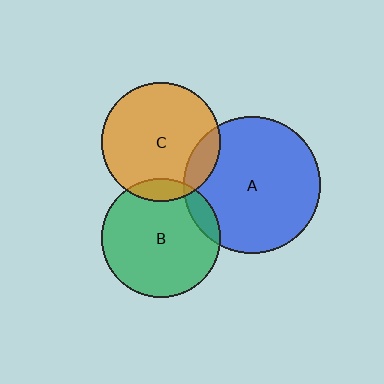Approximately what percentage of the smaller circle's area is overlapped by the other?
Approximately 15%.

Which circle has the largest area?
Circle A (blue).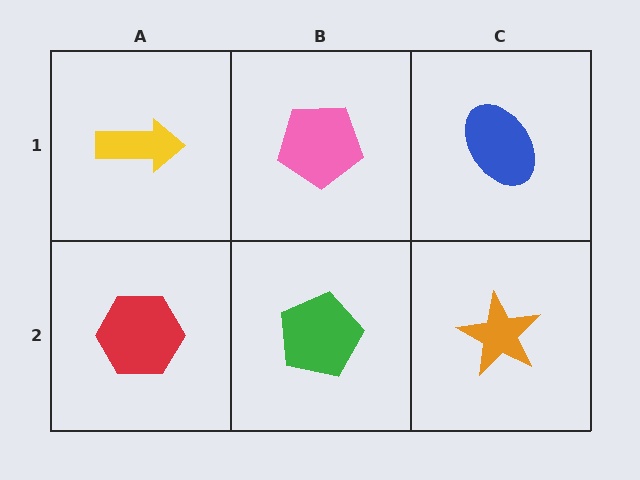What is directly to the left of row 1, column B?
A yellow arrow.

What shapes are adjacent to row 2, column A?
A yellow arrow (row 1, column A), a green pentagon (row 2, column B).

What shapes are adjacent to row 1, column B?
A green pentagon (row 2, column B), a yellow arrow (row 1, column A), a blue ellipse (row 1, column C).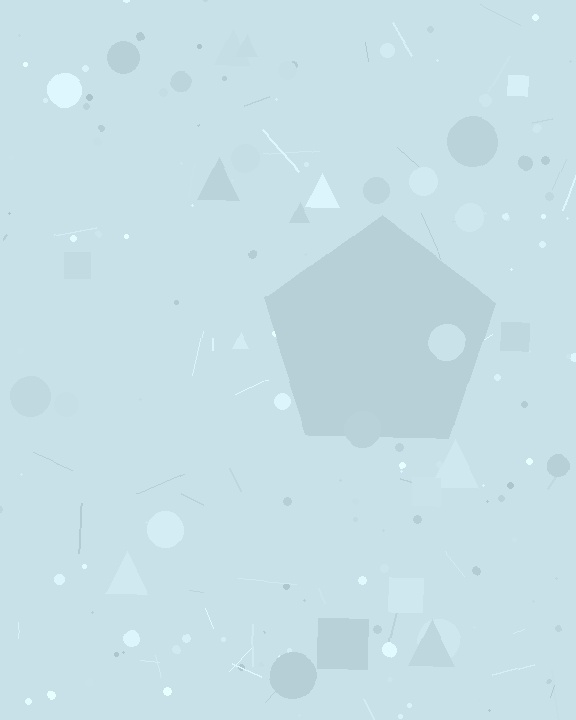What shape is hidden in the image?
A pentagon is hidden in the image.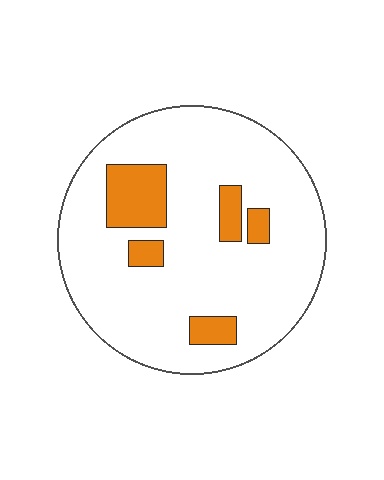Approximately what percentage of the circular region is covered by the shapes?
Approximately 15%.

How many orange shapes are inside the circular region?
5.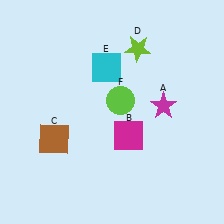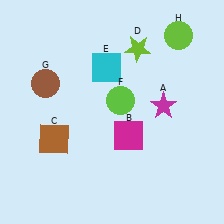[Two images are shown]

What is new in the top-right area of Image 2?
A lime circle (H) was added in the top-right area of Image 2.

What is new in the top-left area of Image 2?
A brown circle (G) was added in the top-left area of Image 2.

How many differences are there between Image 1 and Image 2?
There are 2 differences between the two images.